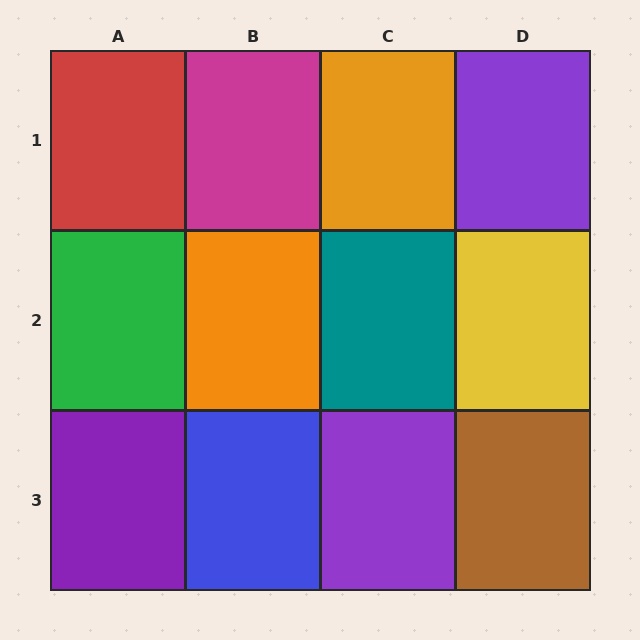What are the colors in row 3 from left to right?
Purple, blue, purple, brown.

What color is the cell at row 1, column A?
Red.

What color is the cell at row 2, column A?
Green.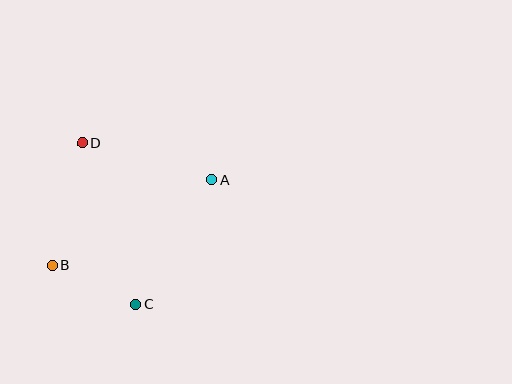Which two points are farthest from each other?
Points A and B are farthest from each other.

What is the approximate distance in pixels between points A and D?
The distance between A and D is approximately 135 pixels.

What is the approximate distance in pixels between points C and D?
The distance between C and D is approximately 170 pixels.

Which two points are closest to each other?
Points B and C are closest to each other.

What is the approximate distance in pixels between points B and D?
The distance between B and D is approximately 126 pixels.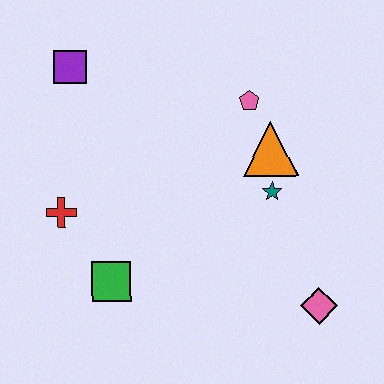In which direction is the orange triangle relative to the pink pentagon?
The orange triangle is below the pink pentagon.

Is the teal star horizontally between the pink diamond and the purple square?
Yes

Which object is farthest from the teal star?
The purple square is farthest from the teal star.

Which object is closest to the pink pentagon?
The orange triangle is closest to the pink pentagon.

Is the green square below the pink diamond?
No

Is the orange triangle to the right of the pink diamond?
No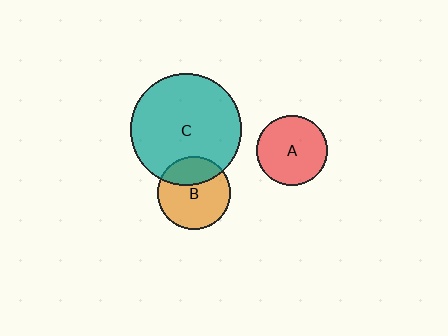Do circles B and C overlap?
Yes.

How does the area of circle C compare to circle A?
Approximately 2.5 times.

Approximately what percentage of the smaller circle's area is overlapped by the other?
Approximately 30%.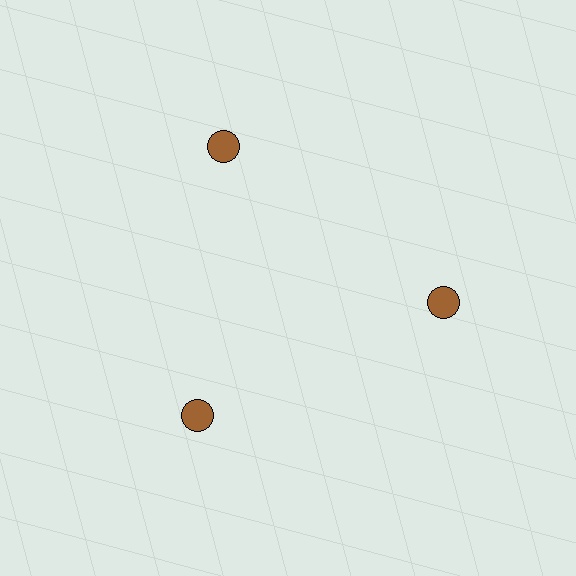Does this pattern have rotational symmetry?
Yes, this pattern has 3-fold rotational symmetry. It looks the same after rotating 120 degrees around the center.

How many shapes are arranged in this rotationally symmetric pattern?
There are 3 shapes, arranged in 3 groups of 1.